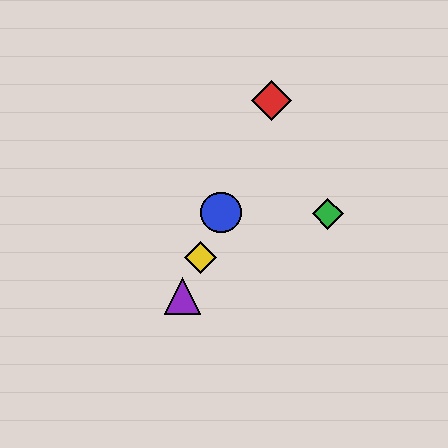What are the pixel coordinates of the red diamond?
The red diamond is at (272, 101).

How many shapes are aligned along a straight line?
4 shapes (the red diamond, the blue circle, the yellow diamond, the purple triangle) are aligned along a straight line.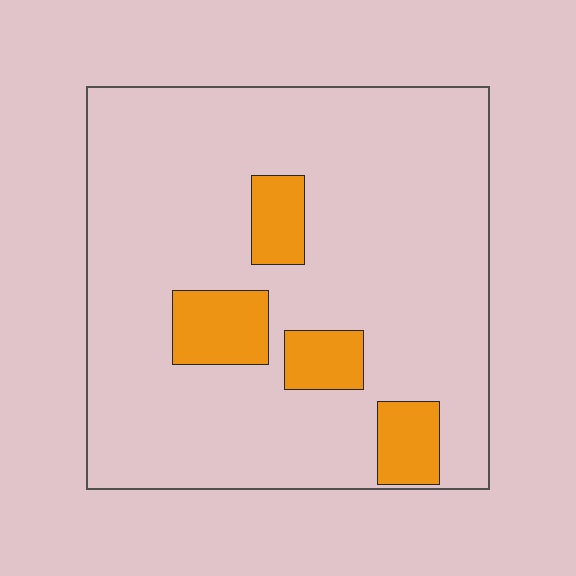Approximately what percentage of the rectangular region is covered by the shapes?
Approximately 15%.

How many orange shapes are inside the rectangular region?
4.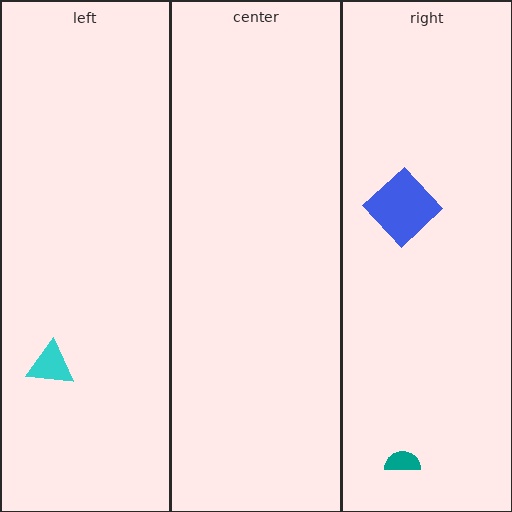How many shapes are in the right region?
2.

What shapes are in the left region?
The cyan triangle.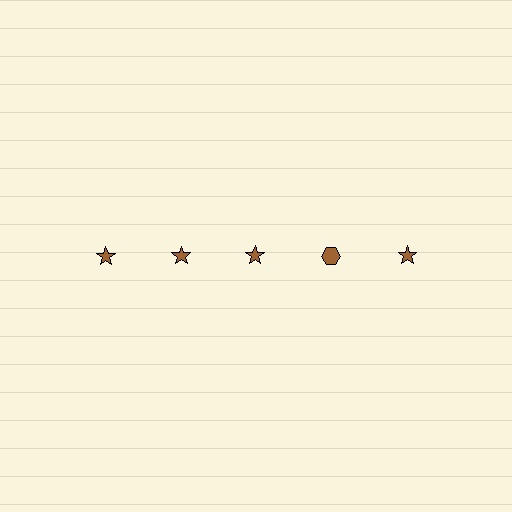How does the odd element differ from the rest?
It has a different shape: hexagon instead of star.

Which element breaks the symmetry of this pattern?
The brown hexagon in the top row, second from right column breaks the symmetry. All other shapes are brown stars.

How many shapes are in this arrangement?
There are 5 shapes arranged in a grid pattern.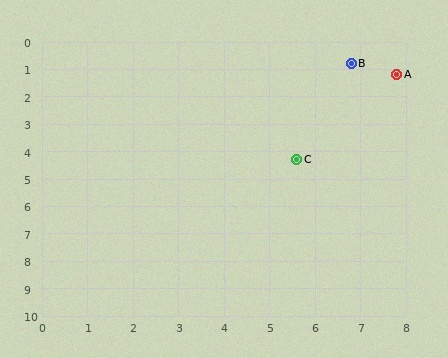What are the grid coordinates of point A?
Point A is at approximately (7.8, 1.2).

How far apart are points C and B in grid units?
Points C and B are about 3.7 grid units apart.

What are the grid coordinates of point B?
Point B is at approximately (6.8, 0.8).